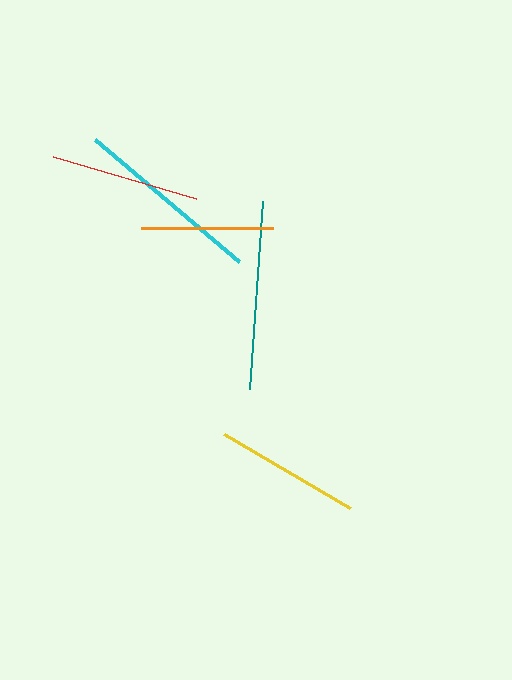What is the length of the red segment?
The red segment is approximately 149 pixels long.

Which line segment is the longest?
The cyan line is the longest at approximately 189 pixels.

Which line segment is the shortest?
The orange line is the shortest at approximately 131 pixels.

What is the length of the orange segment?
The orange segment is approximately 131 pixels long.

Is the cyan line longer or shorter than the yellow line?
The cyan line is longer than the yellow line.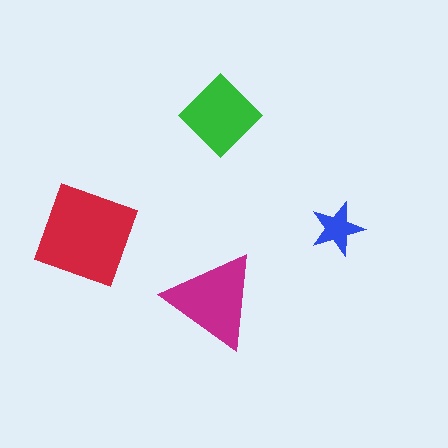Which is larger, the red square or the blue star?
The red square.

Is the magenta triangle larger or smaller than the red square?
Smaller.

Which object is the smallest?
The blue star.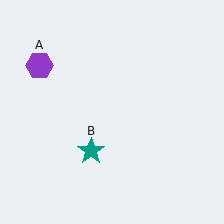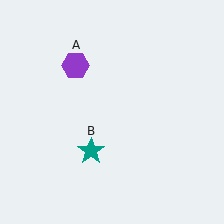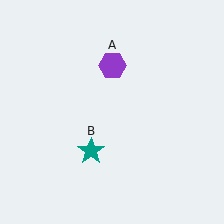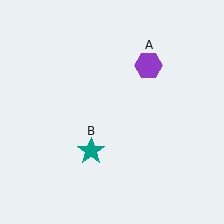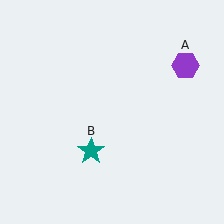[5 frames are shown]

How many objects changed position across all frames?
1 object changed position: purple hexagon (object A).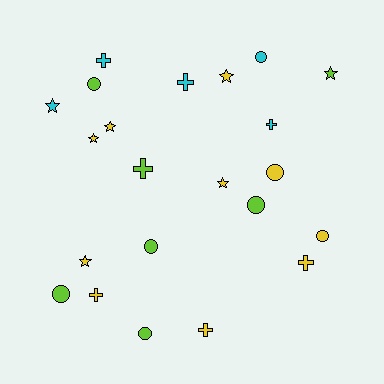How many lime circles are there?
There are 5 lime circles.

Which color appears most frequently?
Yellow, with 10 objects.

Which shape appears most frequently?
Circle, with 8 objects.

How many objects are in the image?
There are 22 objects.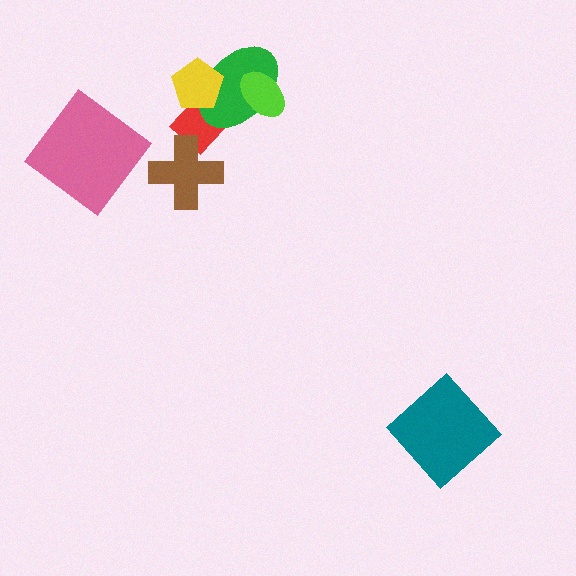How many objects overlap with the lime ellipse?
1 object overlaps with the lime ellipse.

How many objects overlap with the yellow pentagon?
2 objects overlap with the yellow pentagon.